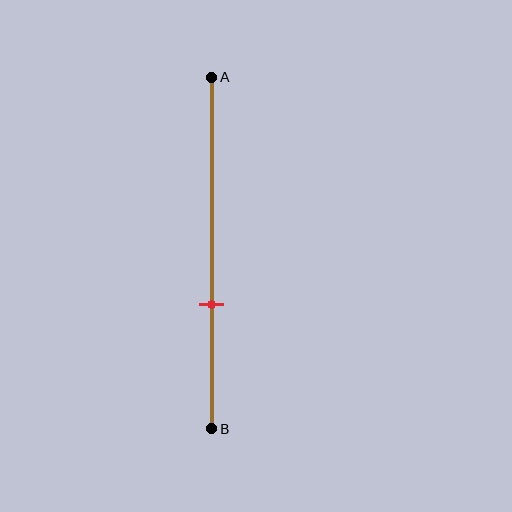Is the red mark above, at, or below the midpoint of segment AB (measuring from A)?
The red mark is below the midpoint of segment AB.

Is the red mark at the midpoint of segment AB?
No, the mark is at about 65% from A, not at the 50% midpoint.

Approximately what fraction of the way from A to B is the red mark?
The red mark is approximately 65% of the way from A to B.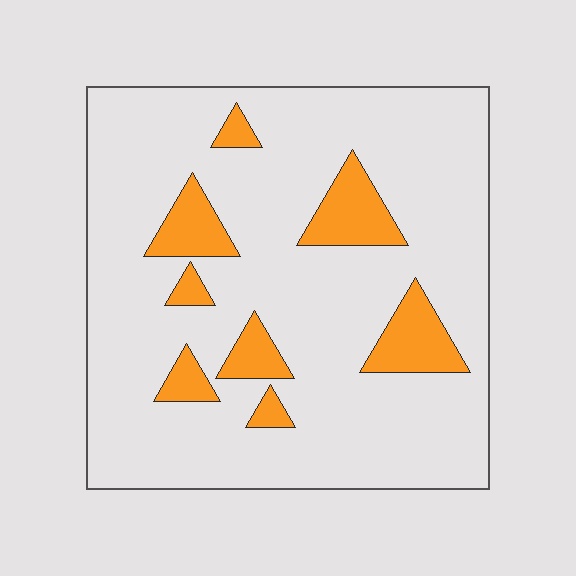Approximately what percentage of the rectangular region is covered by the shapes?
Approximately 15%.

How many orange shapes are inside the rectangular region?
8.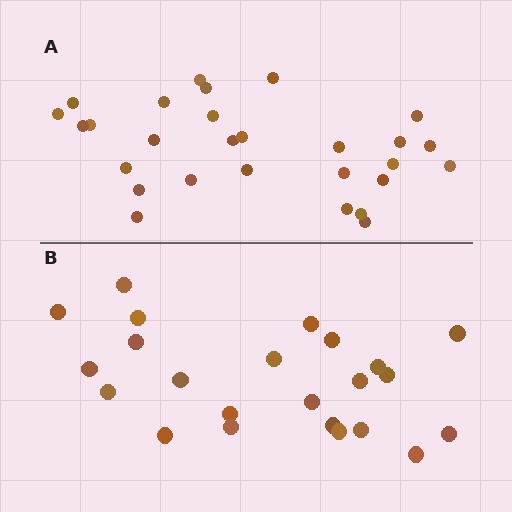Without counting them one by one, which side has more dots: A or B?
Region A (the top region) has more dots.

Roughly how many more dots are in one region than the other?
Region A has about 5 more dots than region B.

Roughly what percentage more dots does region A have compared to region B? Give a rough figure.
About 20% more.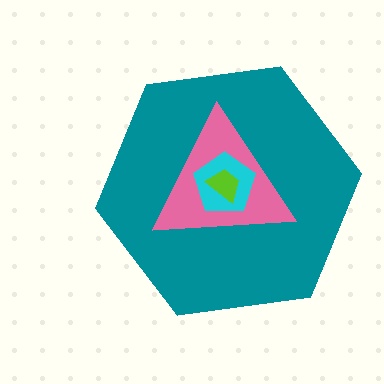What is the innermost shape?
The lime trapezoid.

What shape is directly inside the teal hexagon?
The pink triangle.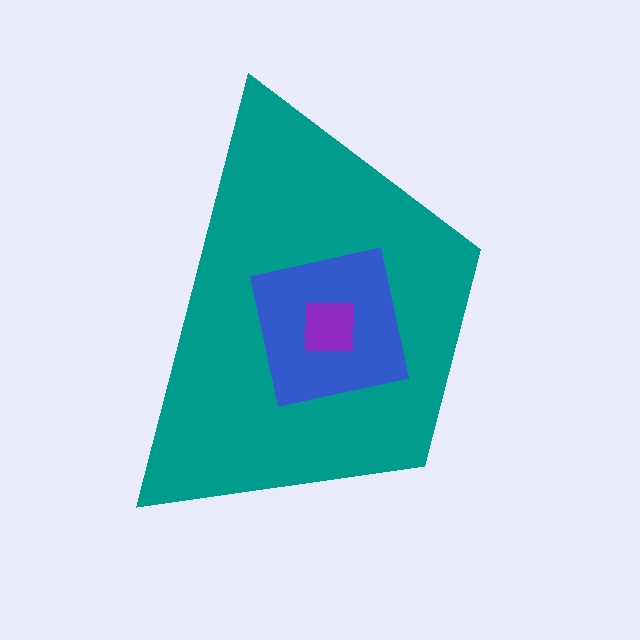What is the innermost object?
The purple square.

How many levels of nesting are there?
3.